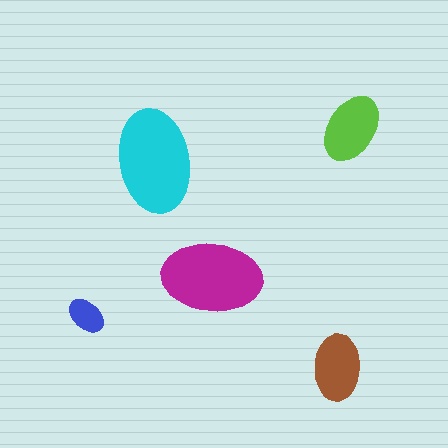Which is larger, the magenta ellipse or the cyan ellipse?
The cyan one.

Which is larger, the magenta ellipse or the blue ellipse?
The magenta one.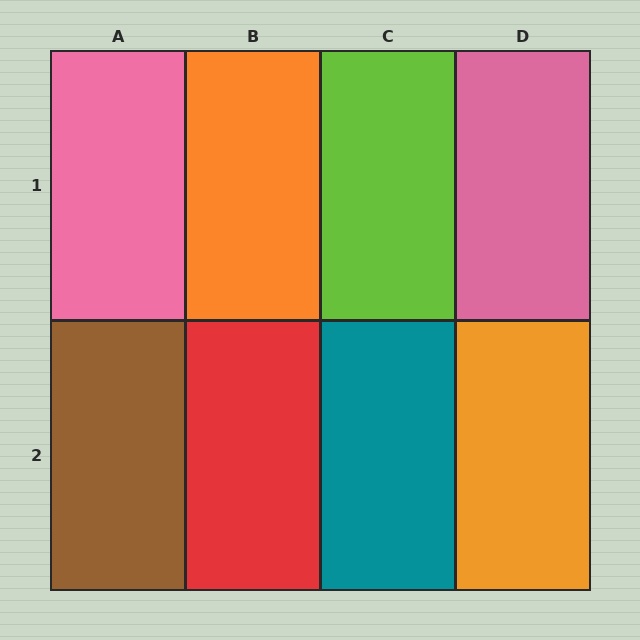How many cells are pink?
2 cells are pink.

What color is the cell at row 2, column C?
Teal.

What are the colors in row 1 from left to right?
Pink, orange, lime, pink.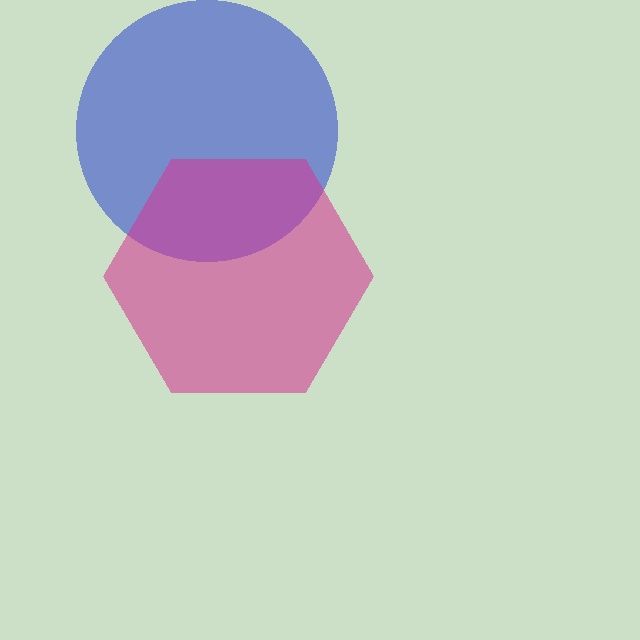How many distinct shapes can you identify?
There are 2 distinct shapes: a blue circle, a magenta hexagon.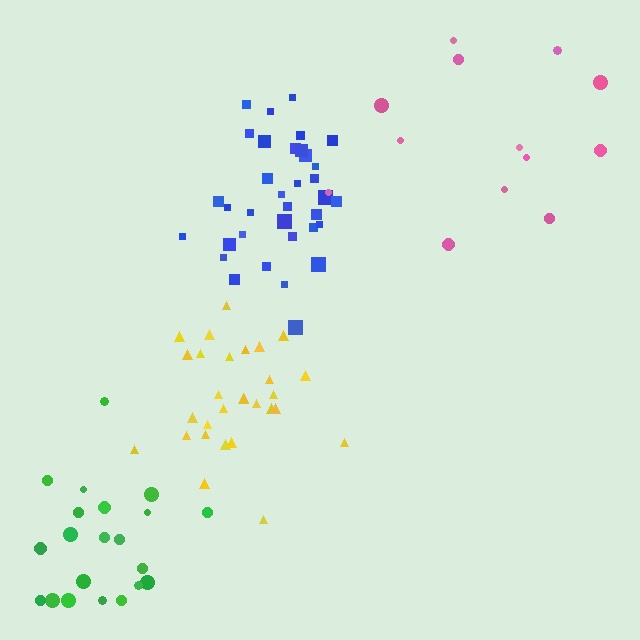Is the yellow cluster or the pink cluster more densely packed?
Yellow.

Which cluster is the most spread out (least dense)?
Pink.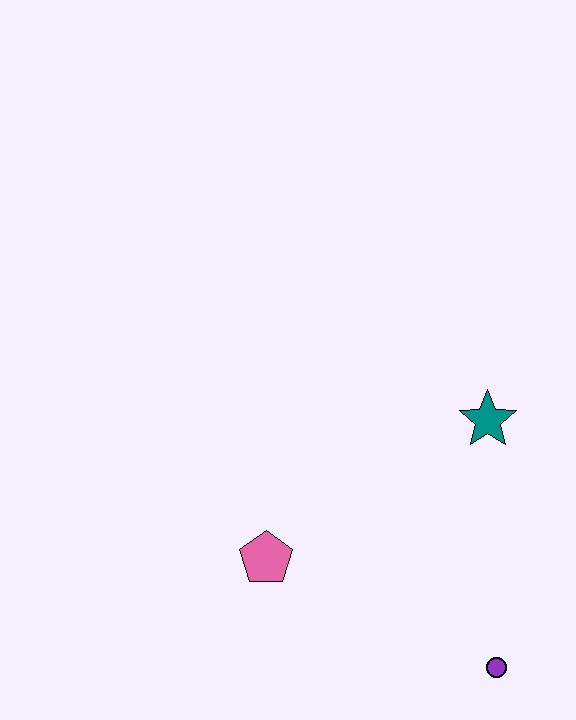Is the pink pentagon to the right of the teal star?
No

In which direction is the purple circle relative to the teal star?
The purple circle is below the teal star.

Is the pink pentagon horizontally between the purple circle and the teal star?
No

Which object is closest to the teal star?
The purple circle is closest to the teal star.